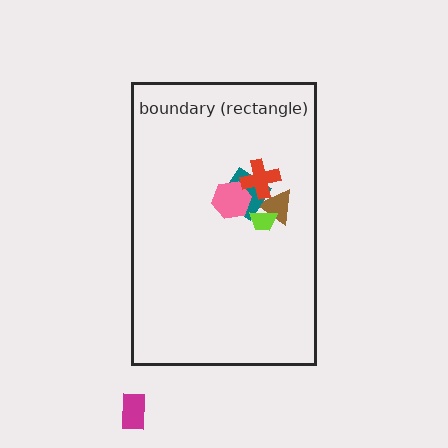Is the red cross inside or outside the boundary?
Inside.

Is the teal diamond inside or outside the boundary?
Inside.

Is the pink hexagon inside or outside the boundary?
Inside.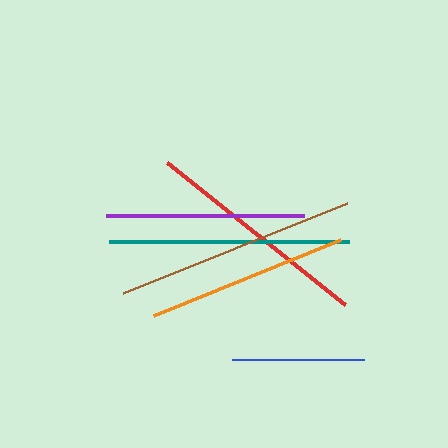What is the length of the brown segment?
The brown segment is approximately 242 pixels long.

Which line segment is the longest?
The brown line is the longest at approximately 242 pixels.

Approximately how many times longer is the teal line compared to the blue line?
The teal line is approximately 1.8 times the length of the blue line.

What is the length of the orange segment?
The orange segment is approximately 202 pixels long.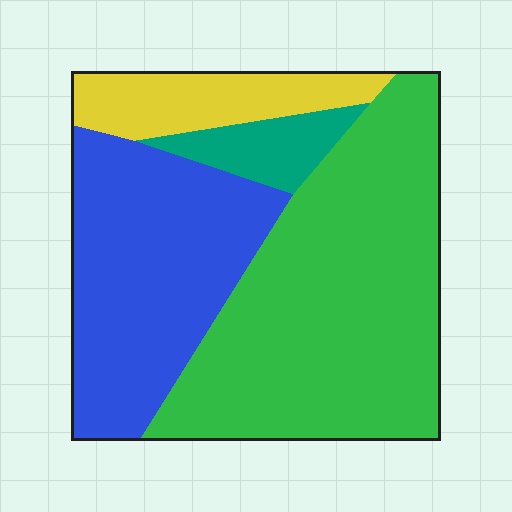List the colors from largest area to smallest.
From largest to smallest: green, blue, yellow, teal.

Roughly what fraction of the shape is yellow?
Yellow takes up less than a quarter of the shape.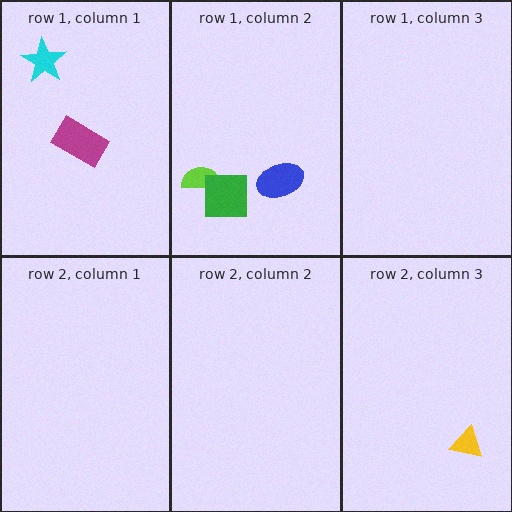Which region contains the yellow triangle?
The row 2, column 3 region.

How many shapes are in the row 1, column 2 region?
3.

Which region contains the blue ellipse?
The row 1, column 2 region.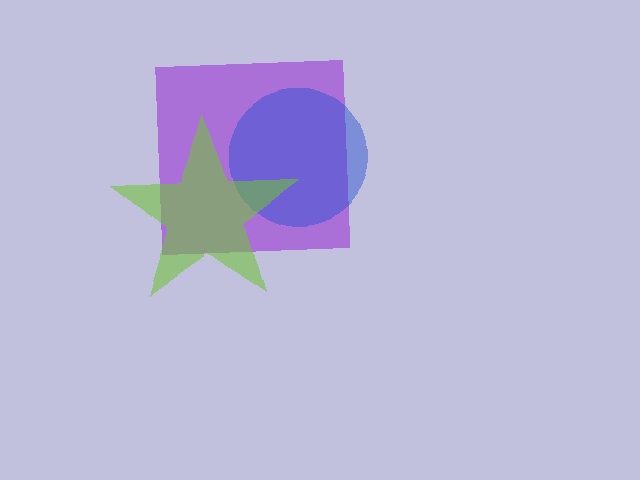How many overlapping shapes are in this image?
There are 3 overlapping shapes in the image.